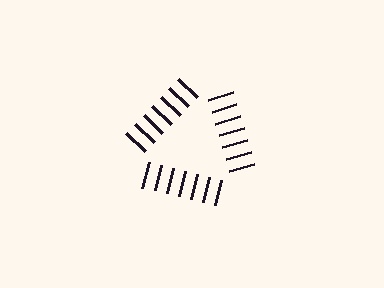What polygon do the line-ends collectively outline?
An illusory triangle — the line segments terminate on its edges but no continuous stroke is drawn.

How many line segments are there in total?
21 — 7 along each of the 3 edges.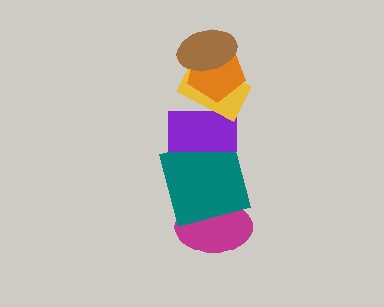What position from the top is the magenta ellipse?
The magenta ellipse is 6th from the top.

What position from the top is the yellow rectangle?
The yellow rectangle is 3rd from the top.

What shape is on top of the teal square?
The purple rectangle is on top of the teal square.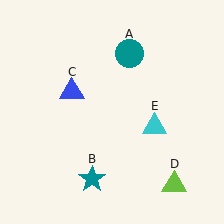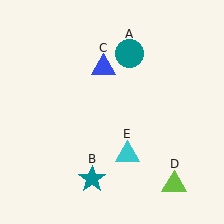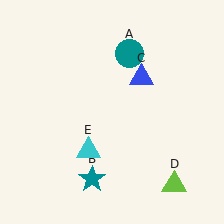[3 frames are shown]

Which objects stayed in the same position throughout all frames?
Teal circle (object A) and teal star (object B) and lime triangle (object D) remained stationary.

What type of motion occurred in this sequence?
The blue triangle (object C), cyan triangle (object E) rotated clockwise around the center of the scene.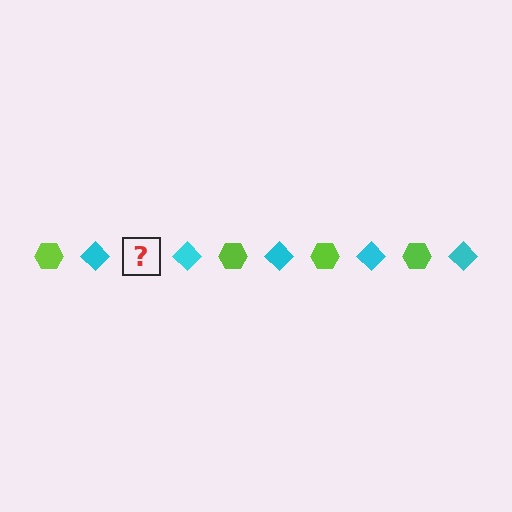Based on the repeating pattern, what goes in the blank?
The blank should be a lime hexagon.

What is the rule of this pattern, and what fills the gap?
The rule is that the pattern alternates between lime hexagon and cyan diamond. The gap should be filled with a lime hexagon.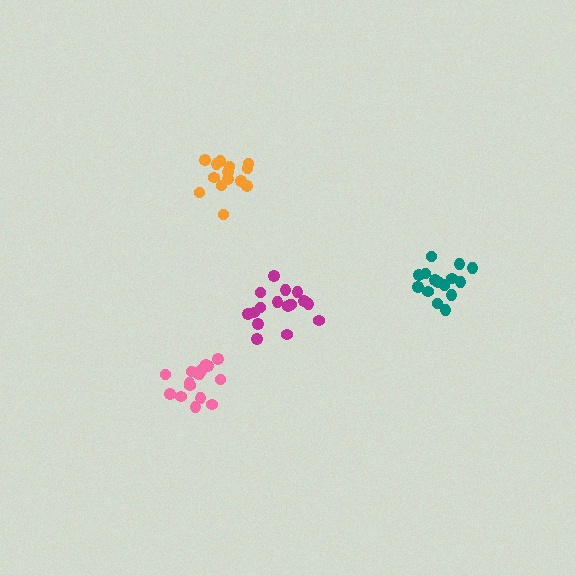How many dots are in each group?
Group 1: 14 dots, Group 2: 18 dots, Group 3: 16 dots, Group 4: 17 dots (65 total).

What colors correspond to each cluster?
The clusters are colored: orange, magenta, teal, pink.